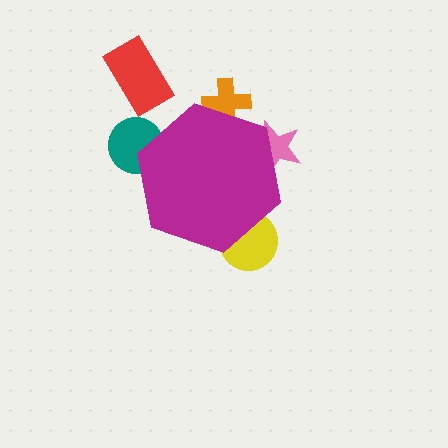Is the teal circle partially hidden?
Yes, the teal circle is partially hidden behind the magenta hexagon.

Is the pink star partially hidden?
Yes, the pink star is partially hidden behind the magenta hexagon.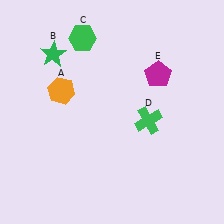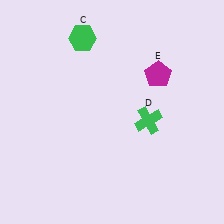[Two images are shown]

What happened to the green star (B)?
The green star (B) was removed in Image 2. It was in the top-left area of Image 1.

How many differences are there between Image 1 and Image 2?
There are 2 differences between the two images.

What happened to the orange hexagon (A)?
The orange hexagon (A) was removed in Image 2. It was in the top-left area of Image 1.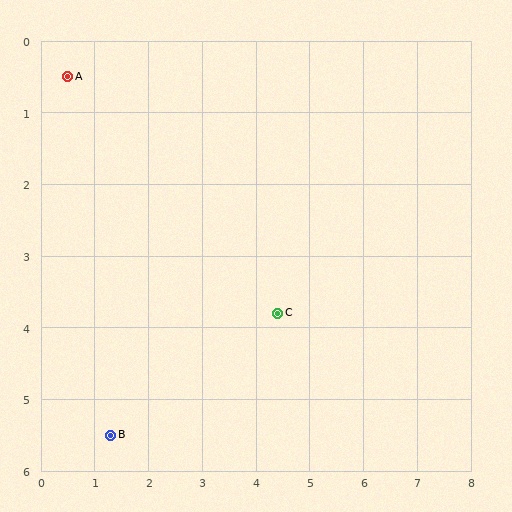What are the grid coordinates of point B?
Point B is at approximately (1.3, 5.5).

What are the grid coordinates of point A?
Point A is at approximately (0.5, 0.5).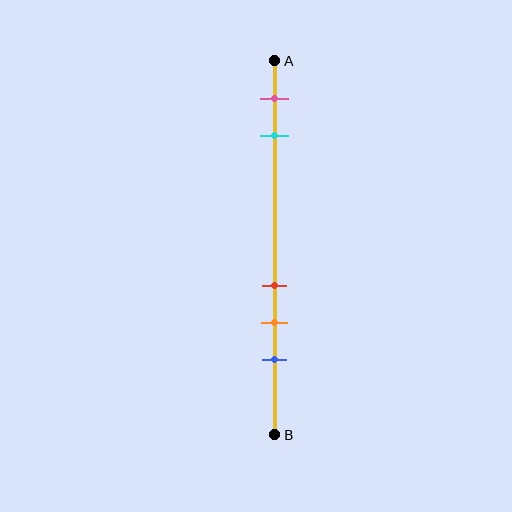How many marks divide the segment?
There are 5 marks dividing the segment.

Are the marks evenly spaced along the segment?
No, the marks are not evenly spaced.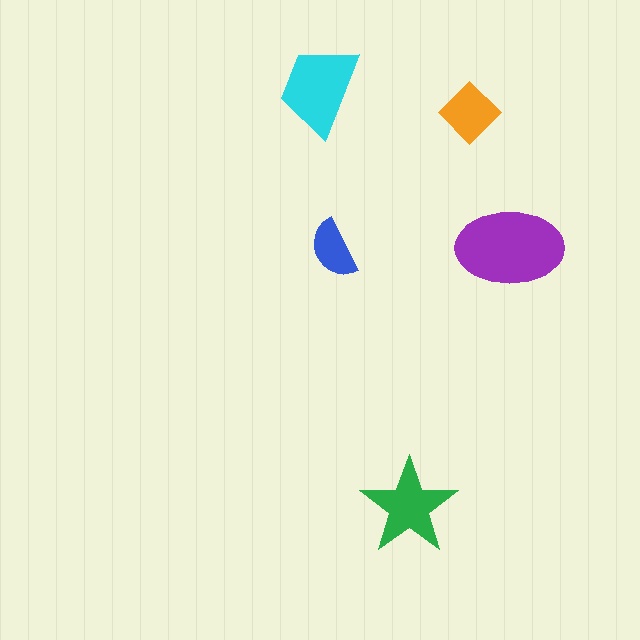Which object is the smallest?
The blue semicircle.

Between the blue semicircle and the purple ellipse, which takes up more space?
The purple ellipse.